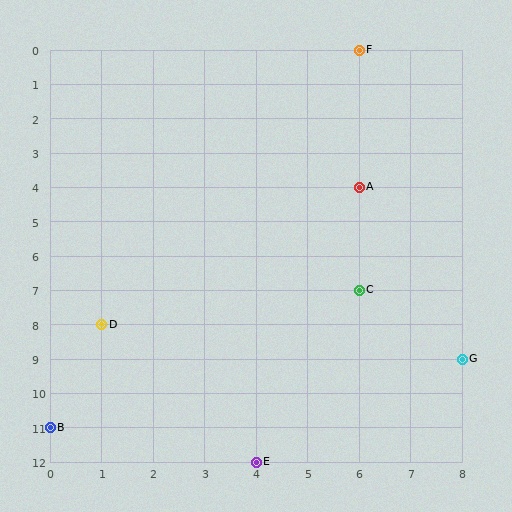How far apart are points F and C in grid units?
Points F and C are 7 rows apart.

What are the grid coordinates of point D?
Point D is at grid coordinates (1, 8).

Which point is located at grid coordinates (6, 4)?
Point A is at (6, 4).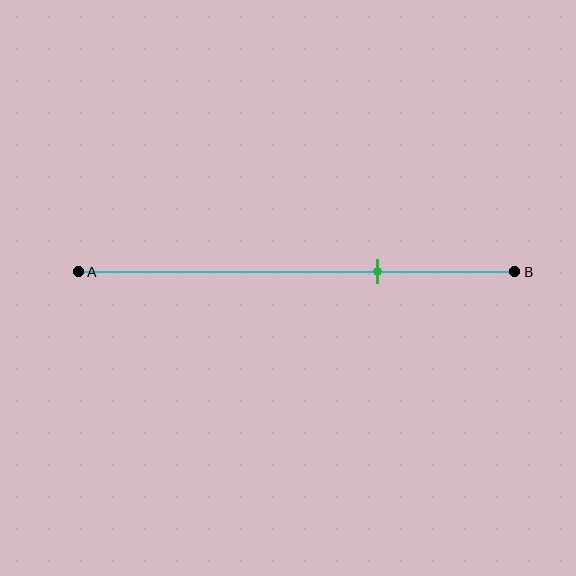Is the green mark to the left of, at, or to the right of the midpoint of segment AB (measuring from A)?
The green mark is to the right of the midpoint of segment AB.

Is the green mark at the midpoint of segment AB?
No, the mark is at about 70% from A, not at the 50% midpoint.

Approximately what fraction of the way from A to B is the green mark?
The green mark is approximately 70% of the way from A to B.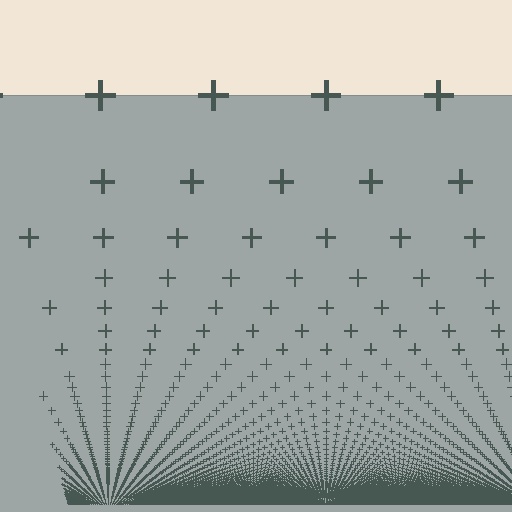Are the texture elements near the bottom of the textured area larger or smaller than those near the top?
Smaller. The gradient is inverted — elements near the bottom are smaller and denser.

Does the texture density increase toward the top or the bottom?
Density increases toward the bottom.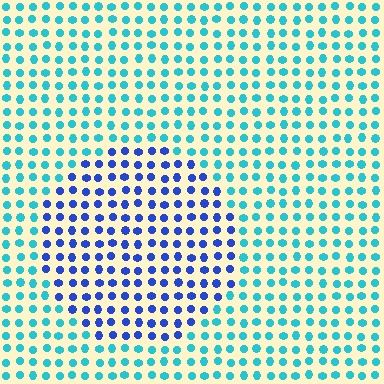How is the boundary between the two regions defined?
The boundary is defined purely by a slight shift in hue (about 46 degrees). Spacing, size, and orientation are identical on both sides.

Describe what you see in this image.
The image is filled with small cyan elements in a uniform arrangement. A circle-shaped region is visible where the elements are tinted to a slightly different hue, forming a subtle color boundary.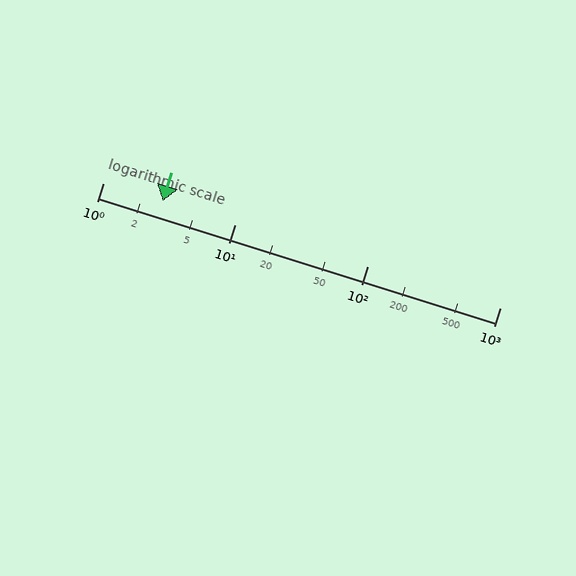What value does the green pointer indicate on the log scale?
The pointer indicates approximately 2.8.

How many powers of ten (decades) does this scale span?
The scale spans 3 decades, from 1 to 1000.